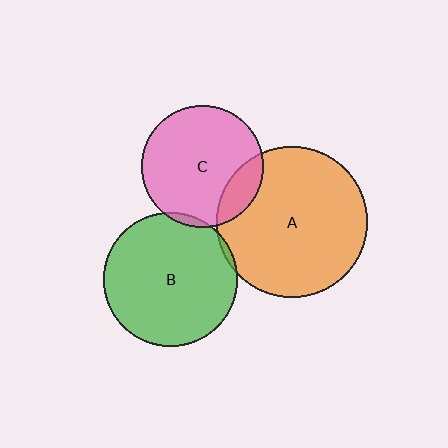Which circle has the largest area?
Circle A (orange).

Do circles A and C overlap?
Yes.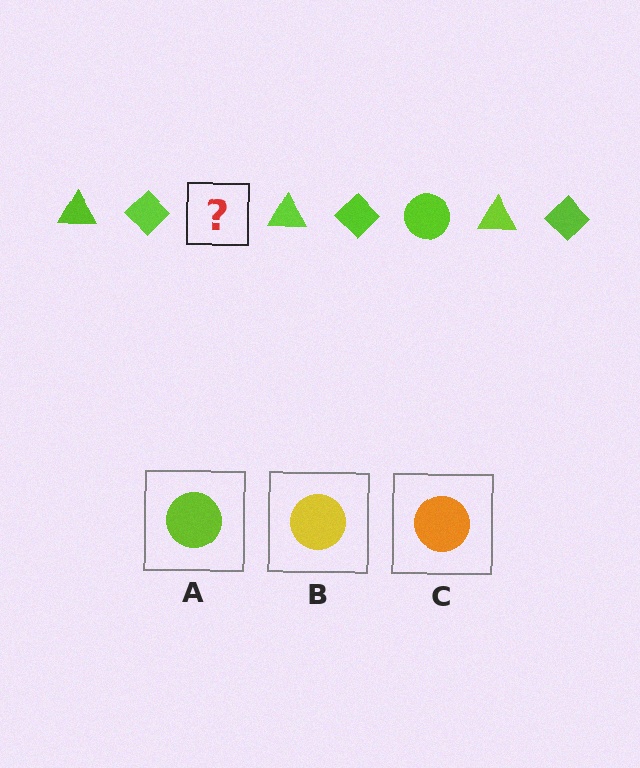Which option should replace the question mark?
Option A.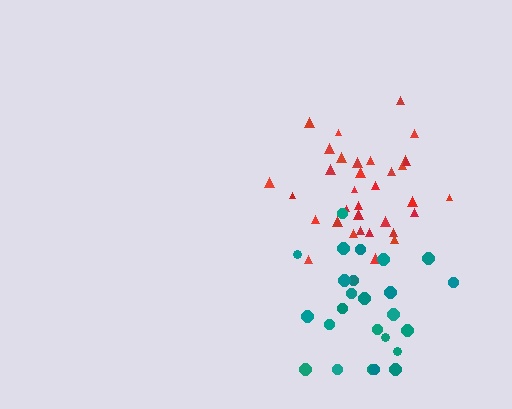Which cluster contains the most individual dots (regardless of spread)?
Red (35).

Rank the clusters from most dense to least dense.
red, teal.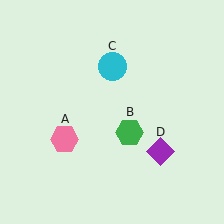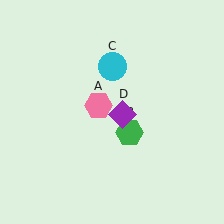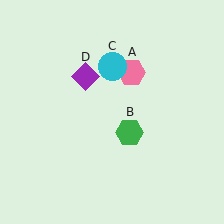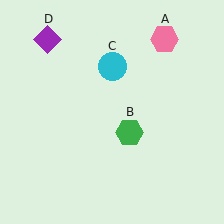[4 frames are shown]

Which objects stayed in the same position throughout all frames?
Green hexagon (object B) and cyan circle (object C) remained stationary.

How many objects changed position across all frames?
2 objects changed position: pink hexagon (object A), purple diamond (object D).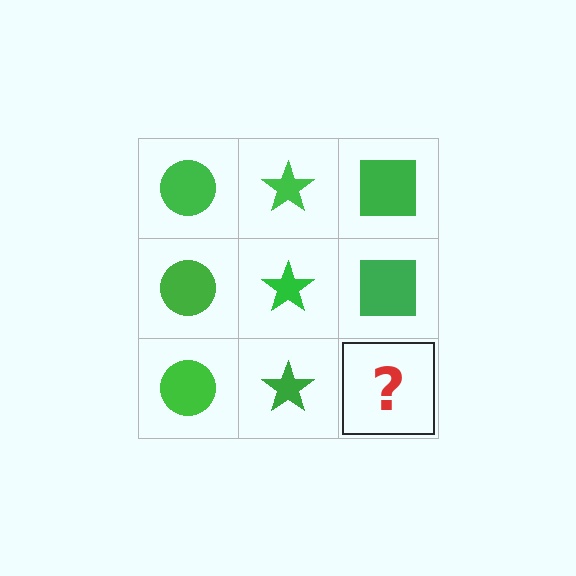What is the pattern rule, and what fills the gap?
The rule is that each column has a consistent shape. The gap should be filled with a green square.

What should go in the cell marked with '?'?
The missing cell should contain a green square.